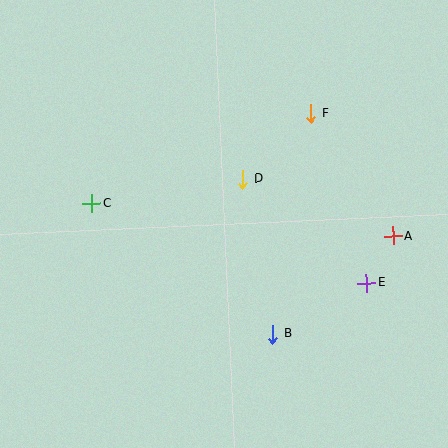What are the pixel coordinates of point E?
Point E is at (366, 283).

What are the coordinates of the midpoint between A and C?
The midpoint between A and C is at (242, 220).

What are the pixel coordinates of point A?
Point A is at (393, 236).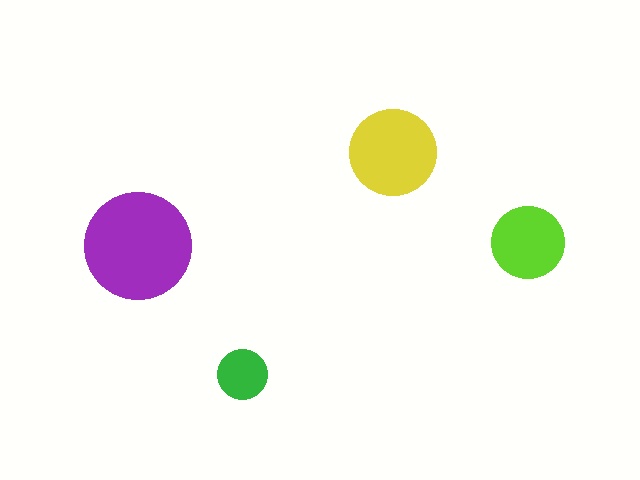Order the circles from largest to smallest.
the purple one, the yellow one, the lime one, the green one.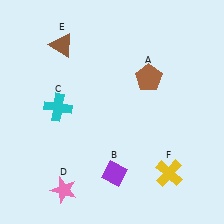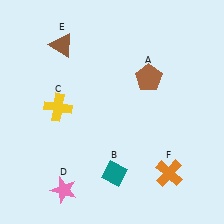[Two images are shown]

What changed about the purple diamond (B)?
In Image 1, B is purple. In Image 2, it changed to teal.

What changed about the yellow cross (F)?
In Image 1, F is yellow. In Image 2, it changed to orange.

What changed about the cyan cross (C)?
In Image 1, C is cyan. In Image 2, it changed to yellow.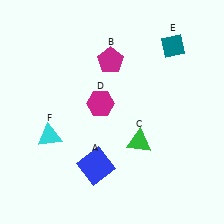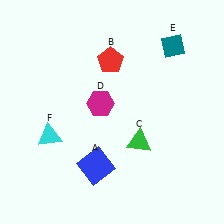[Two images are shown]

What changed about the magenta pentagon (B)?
In Image 1, B is magenta. In Image 2, it changed to red.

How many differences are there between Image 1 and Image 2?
There is 1 difference between the two images.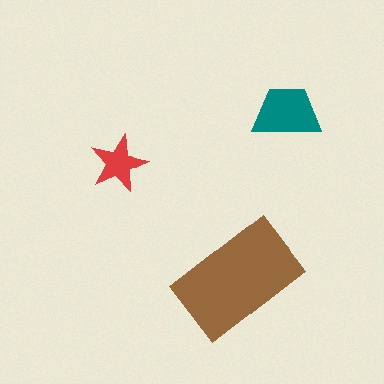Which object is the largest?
The brown rectangle.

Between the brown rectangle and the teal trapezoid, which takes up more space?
The brown rectangle.